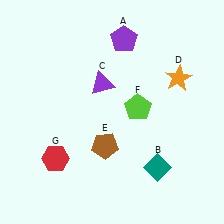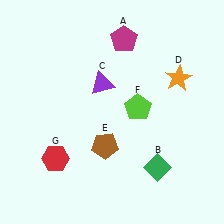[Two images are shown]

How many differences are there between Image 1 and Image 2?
There are 2 differences between the two images.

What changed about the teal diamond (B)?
In Image 1, B is teal. In Image 2, it changed to green.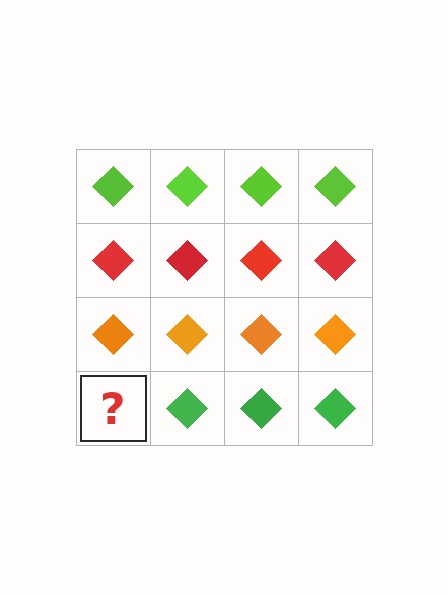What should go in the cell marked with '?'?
The missing cell should contain a green diamond.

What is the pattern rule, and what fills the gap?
The rule is that each row has a consistent color. The gap should be filled with a green diamond.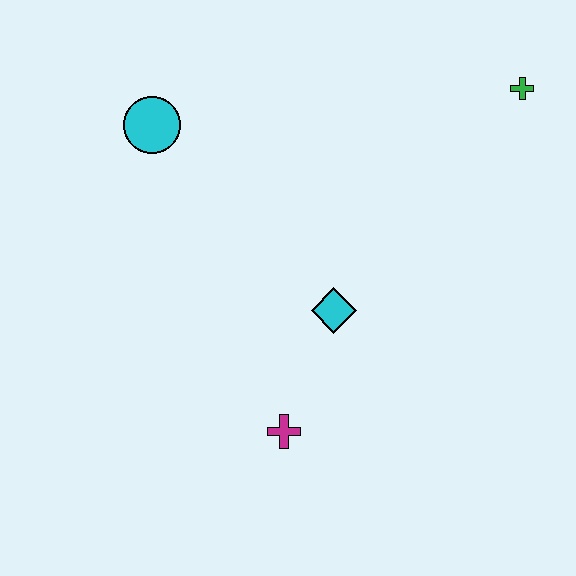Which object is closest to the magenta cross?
The cyan diamond is closest to the magenta cross.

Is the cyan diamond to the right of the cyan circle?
Yes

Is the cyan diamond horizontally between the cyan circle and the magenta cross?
No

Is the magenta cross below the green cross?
Yes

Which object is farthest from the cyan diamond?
The green cross is farthest from the cyan diamond.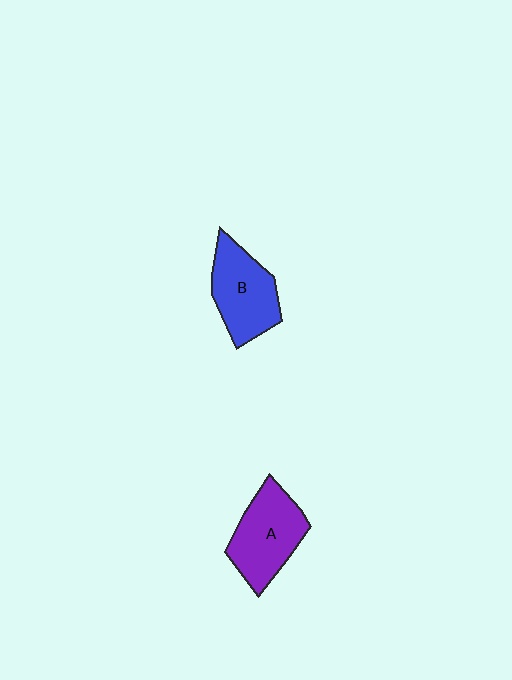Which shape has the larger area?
Shape A (purple).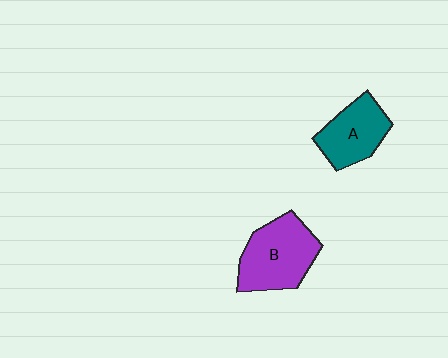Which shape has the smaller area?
Shape A (teal).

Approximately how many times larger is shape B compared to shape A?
Approximately 1.3 times.